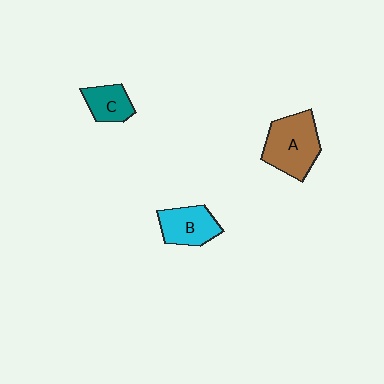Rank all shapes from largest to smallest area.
From largest to smallest: A (brown), B (cyan), C (teal).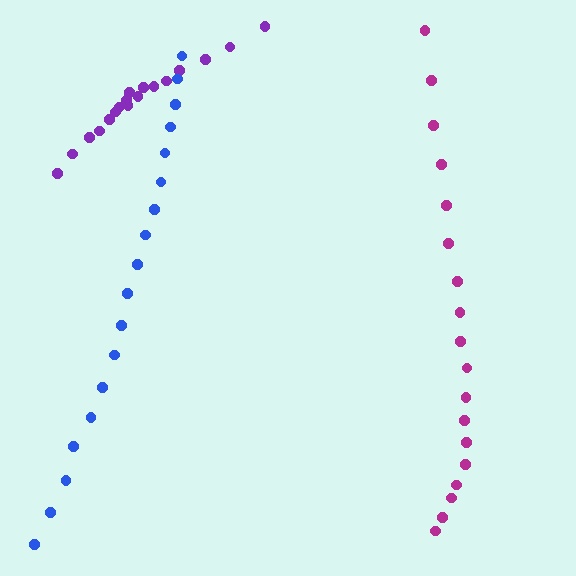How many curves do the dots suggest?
There are 3 distinct paths.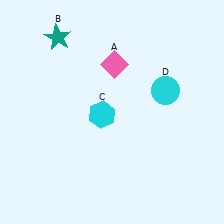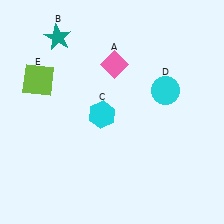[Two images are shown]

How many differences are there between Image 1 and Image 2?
There is 1 difference between the two images.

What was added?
A lime square (E) was added in Image 2.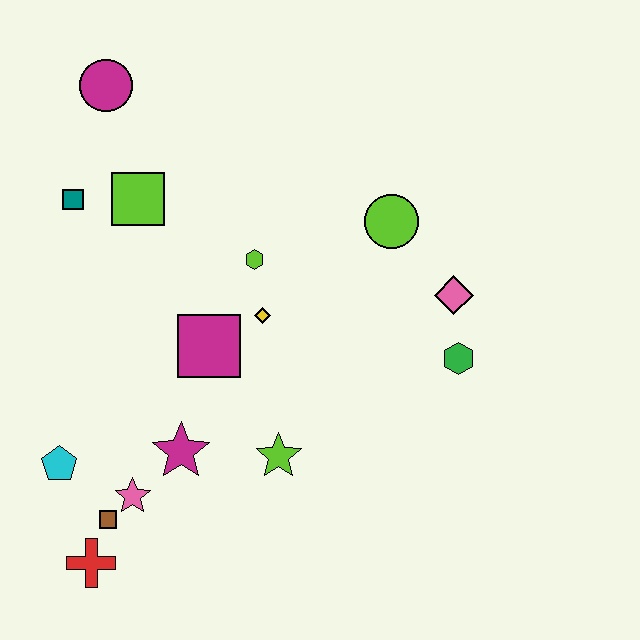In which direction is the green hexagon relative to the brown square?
The green hexagon is to the right of the brown square.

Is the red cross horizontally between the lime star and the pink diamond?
No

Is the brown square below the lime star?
Yes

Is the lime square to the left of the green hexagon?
Yes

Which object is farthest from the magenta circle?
The red cross is farthest from the magenta circle.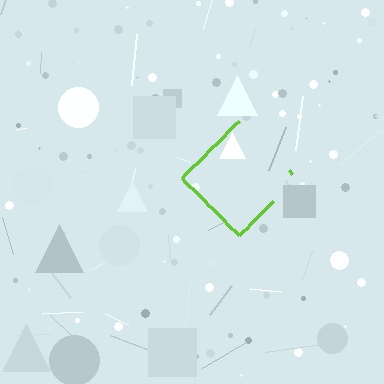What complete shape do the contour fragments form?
The contour fragments form a diamond.